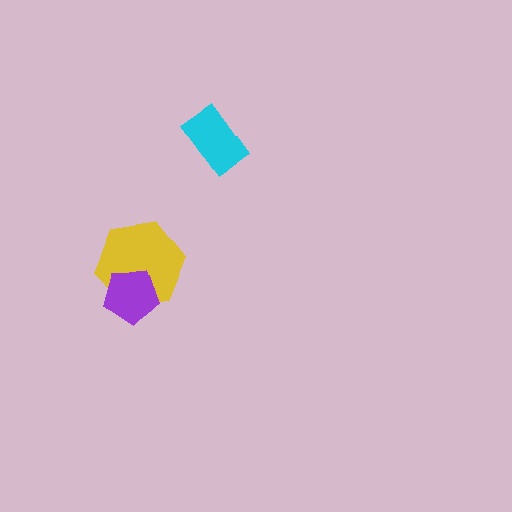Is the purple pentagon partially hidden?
No, no other shape covers it.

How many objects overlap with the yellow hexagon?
1 object overlaps with the yellow hexagon.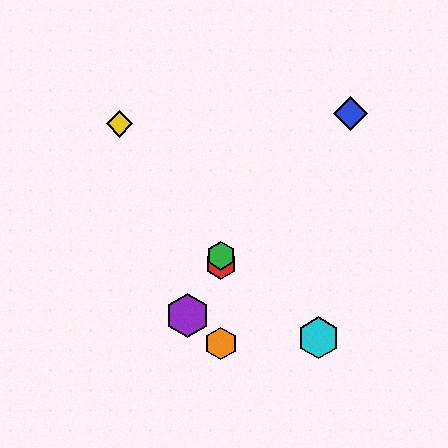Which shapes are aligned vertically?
The red hexagon, the green hexagon, the orange hexagon are aligned vertically.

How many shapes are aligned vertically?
3 shapes (the red hexagon, the green hexagon, the orange hexagon) are aligned vertically.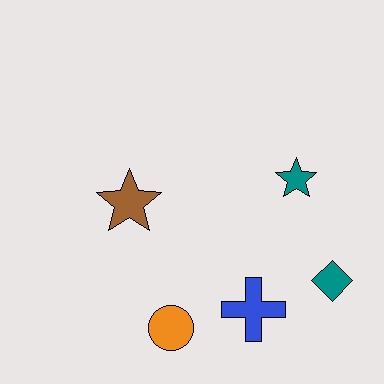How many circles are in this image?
There is 1 circle.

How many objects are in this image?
There are 5 objects.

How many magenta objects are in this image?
There are no magenta objects.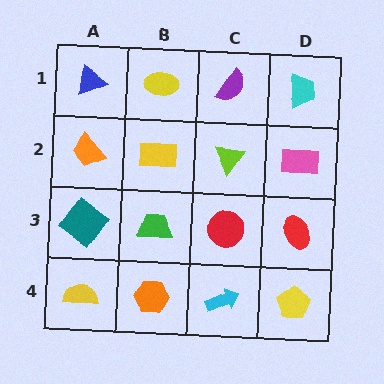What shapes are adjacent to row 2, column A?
A blue triangle (row 1, column A), a teal diamond (row 3, column A), a yellow rectangle (row 2, column B).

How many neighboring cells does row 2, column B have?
4.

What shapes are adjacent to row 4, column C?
A red circle (row 3, column C), an orange hexagon (row 4, column B), a yellow pentagon (row 4, column D).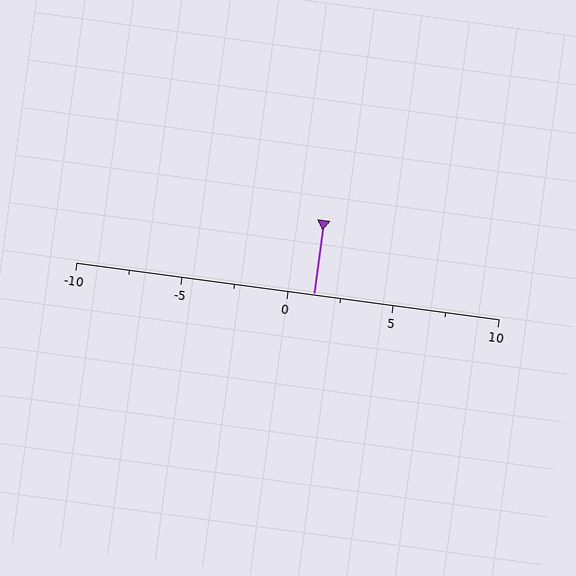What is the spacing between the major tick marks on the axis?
The major ticks are spaced 5 apart.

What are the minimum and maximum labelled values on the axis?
The axis runs from -10 to 10.